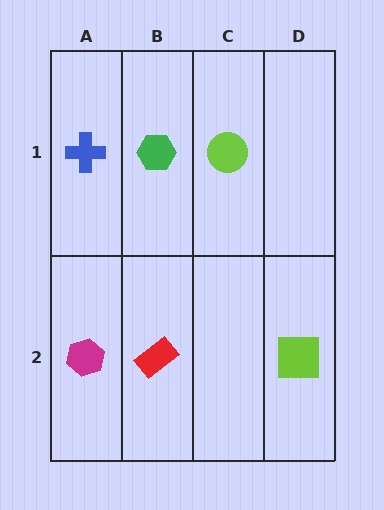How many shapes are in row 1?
3 shapes.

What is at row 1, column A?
A blue cross.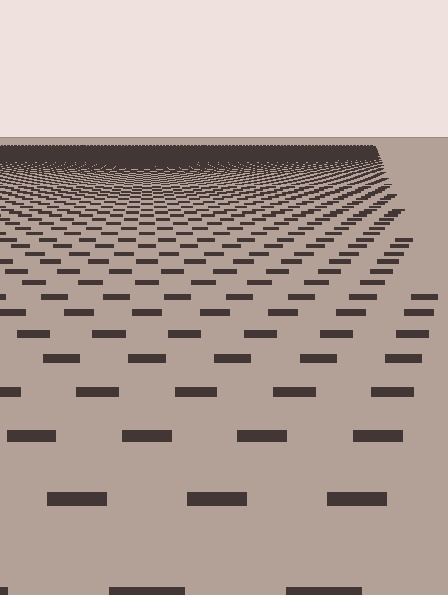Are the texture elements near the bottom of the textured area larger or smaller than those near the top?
Larger. Near the bottom, elements are closer to the viewer and appear at a bigger on-screen size.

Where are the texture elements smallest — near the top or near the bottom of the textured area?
Near the top.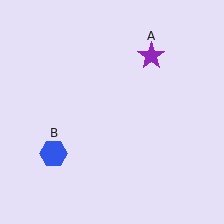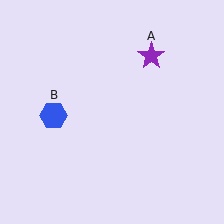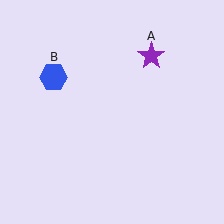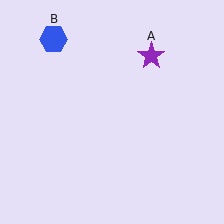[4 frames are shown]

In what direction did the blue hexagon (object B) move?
The blue hexagon (object B) moved up.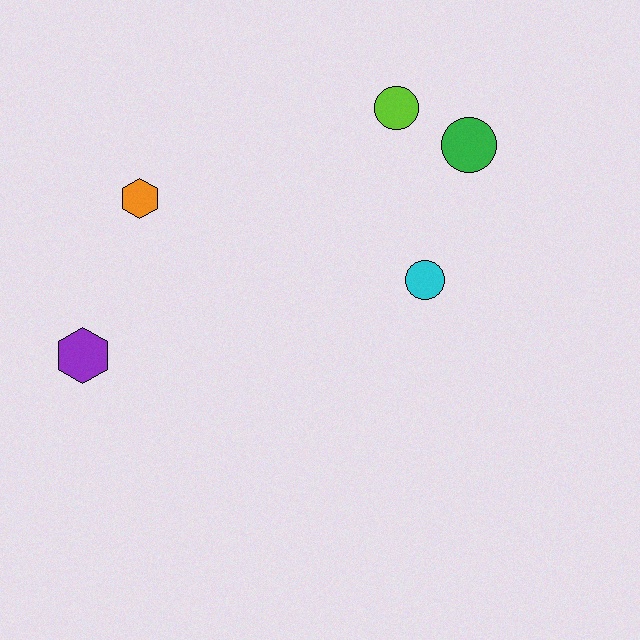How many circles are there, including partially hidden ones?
There are 3 circles.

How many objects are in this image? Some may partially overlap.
There are 5 objects.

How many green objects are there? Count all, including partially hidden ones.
There is 1 green object.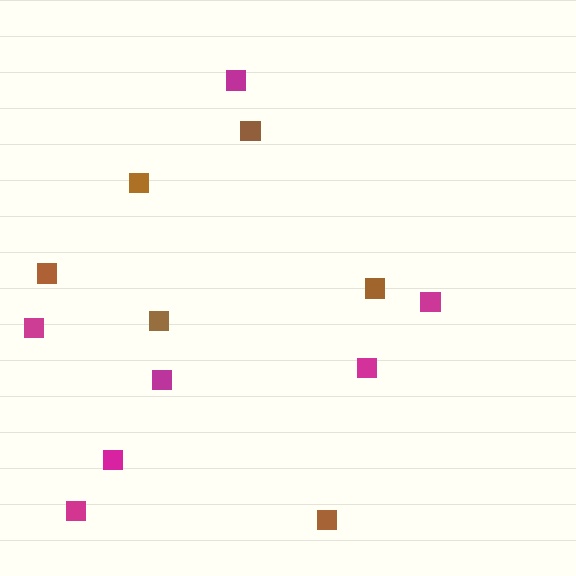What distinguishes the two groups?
There are 2 groups: one group of brown squares (6) and one group of magenta squares (7).